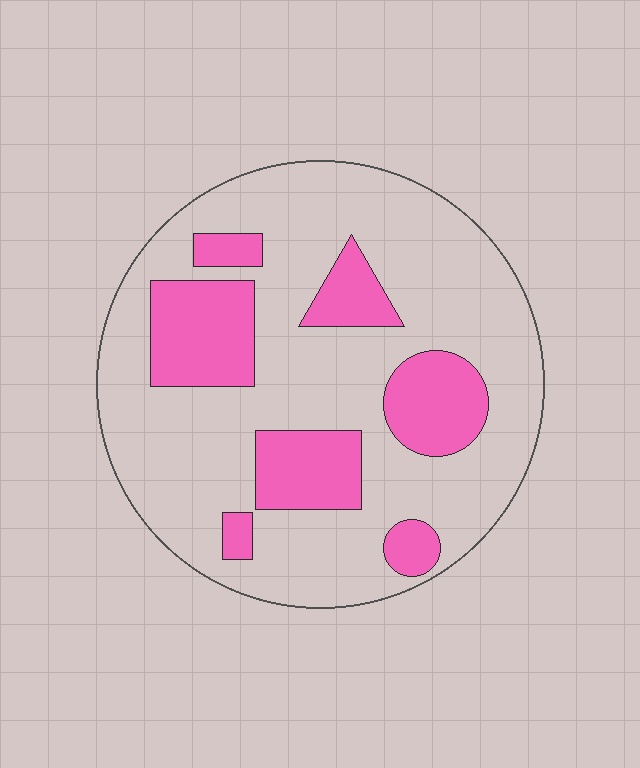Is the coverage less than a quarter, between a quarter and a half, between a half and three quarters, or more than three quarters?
Between a quarter and a half.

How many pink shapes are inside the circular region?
7.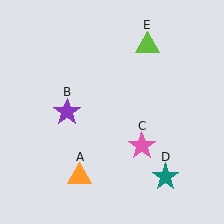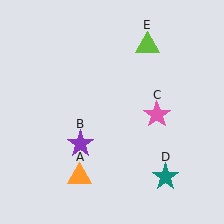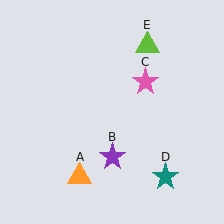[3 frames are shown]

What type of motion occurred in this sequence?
The purple star (object B), pink star (object C) rotated counterclockwise around the center of the scene.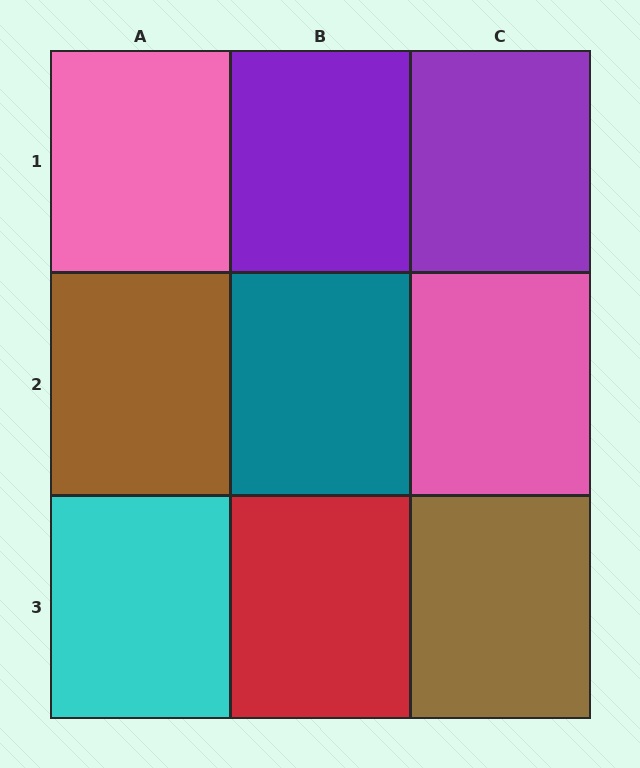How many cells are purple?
2 cells are purple.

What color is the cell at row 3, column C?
Brown.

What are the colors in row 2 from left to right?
Brown, teal, pink.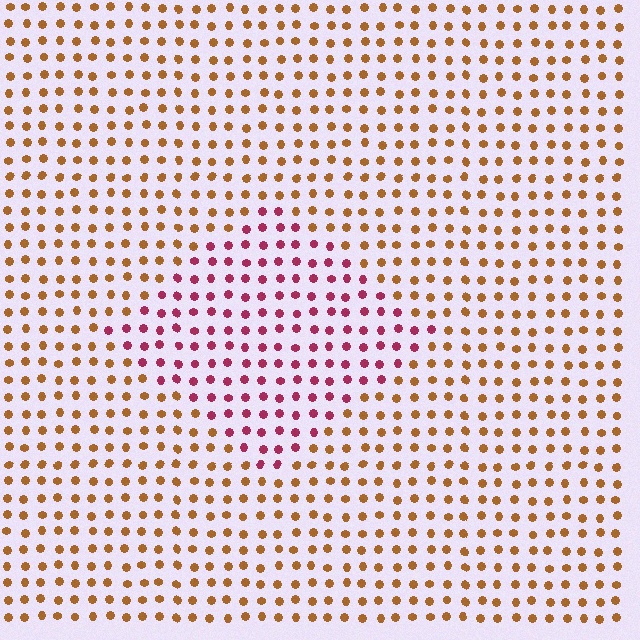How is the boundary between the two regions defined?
The boundary is defined purely by a slight shift in hue (about 52 degrees). Spacing, size, and orientation are identical on both sides.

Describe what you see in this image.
The image is filled with small brown elements in a uniform arrangement. A diamond-shaped region is visible where the elements are tinted to a slightly different hue, forming a subtle color boundary.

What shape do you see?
I see a diamond.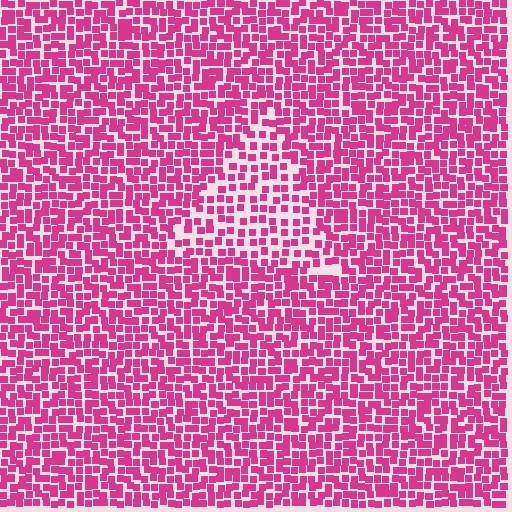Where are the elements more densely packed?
The elements are more densely packed outside the triangle boundary.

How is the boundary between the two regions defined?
The boundary is defined by a change in element density (approximately 1.7x ratio). All elements are the same color, size, and shape.